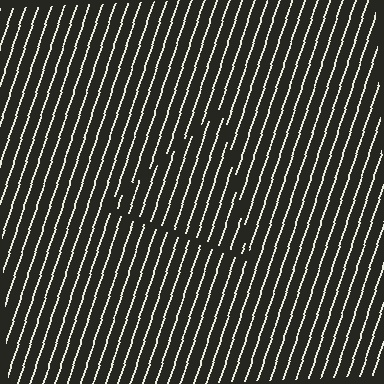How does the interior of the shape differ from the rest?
The interior of the shape contains the same grating, shifted by half a period — the contour is defined by the phase discontinuity where line-ends from the inner and outer gratings abut.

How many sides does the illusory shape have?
3 sides — the line-ends trace a triangle.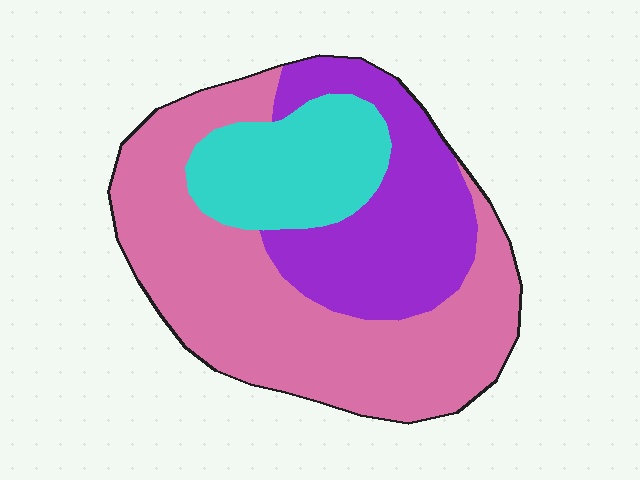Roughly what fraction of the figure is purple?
Purple takes up about one quarter (1/4) of the figure.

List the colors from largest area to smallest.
From largest to smallest: pink, purple, cyan.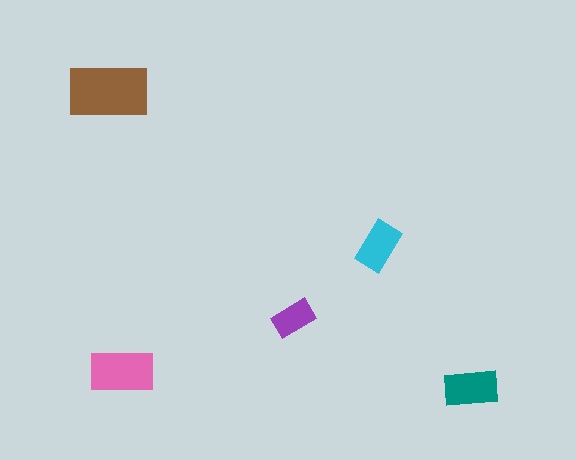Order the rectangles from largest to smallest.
the brown one, the pink one, the teal one, the cyan one, the purple one.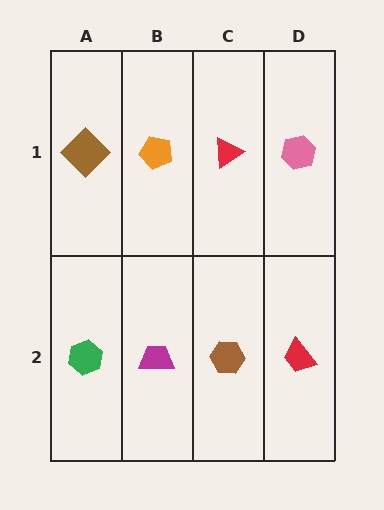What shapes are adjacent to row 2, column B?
An orange pentagon (row 1, column B), a green hexagon (row 2, column A), a brown hexagon (row 2, column C).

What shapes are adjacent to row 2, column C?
A red triangle (row 1, column C), a magenta trapezoid (row 2, column B), a red trapezoid (row 2, column D).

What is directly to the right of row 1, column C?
A pink hexagon.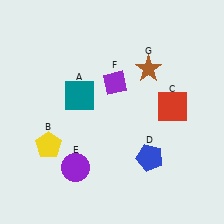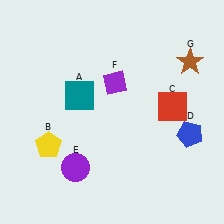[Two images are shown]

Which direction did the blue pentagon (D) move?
The blue pentagon (D) moved right.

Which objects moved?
The objects that moved are: the blue pentagon (D), the brown star (G).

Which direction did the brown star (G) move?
The brown star (G) moved right.